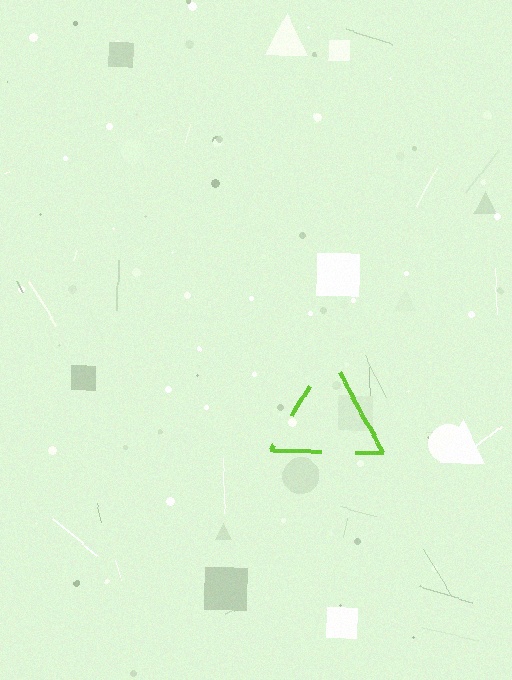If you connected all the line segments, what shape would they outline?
They would outline a triangle.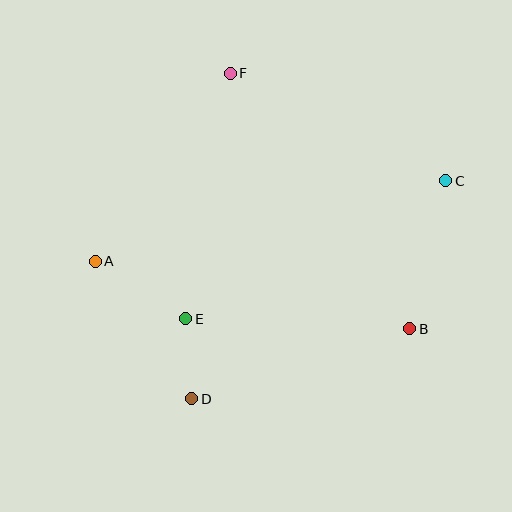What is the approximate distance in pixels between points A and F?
The distance between A and F is approximately 231 pixels.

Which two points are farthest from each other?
Points A and C are farthest from each other.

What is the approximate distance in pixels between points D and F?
The distance between D and F is approximately 328 pixels.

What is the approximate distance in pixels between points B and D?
The distance between B and D is approximately 229 pixels.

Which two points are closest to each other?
Points D and E are closest to each other.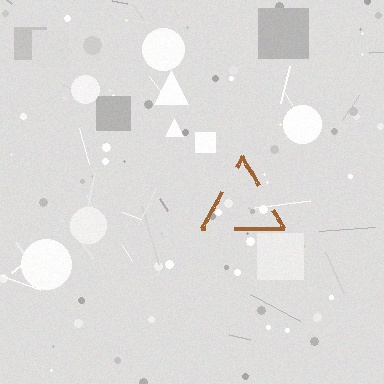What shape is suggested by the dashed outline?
The dashed outline suggests a triangle.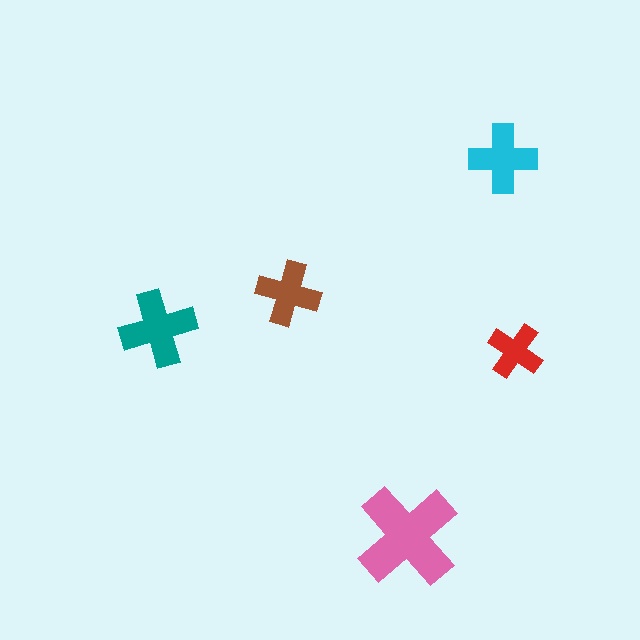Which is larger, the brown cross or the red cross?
The brown one.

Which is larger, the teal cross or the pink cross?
The pink one.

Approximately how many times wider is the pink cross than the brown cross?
About 1.5 times wider.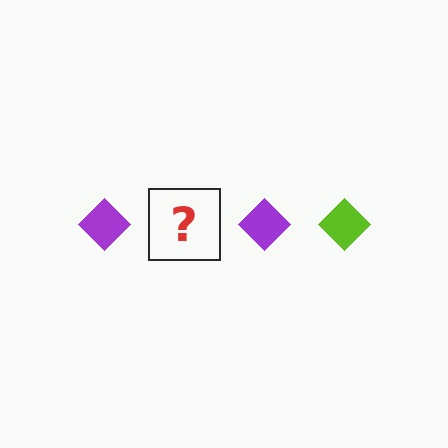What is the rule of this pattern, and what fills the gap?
The rule is that the pattern cycles through purple, lime diamonds. The gap should be filled with a lime diamond.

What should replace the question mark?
The question mark should be replaced with a lime diamond.